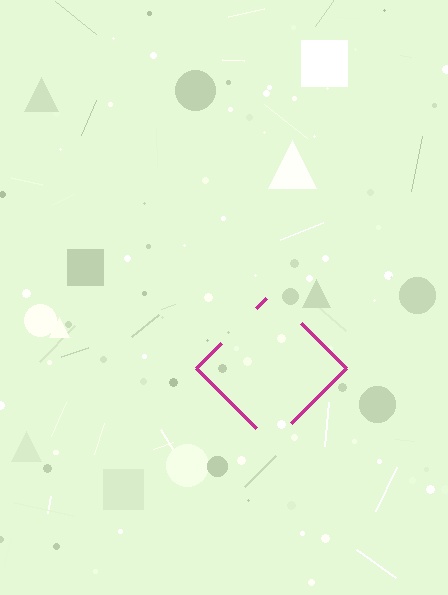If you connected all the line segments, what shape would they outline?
They would outline a diamond.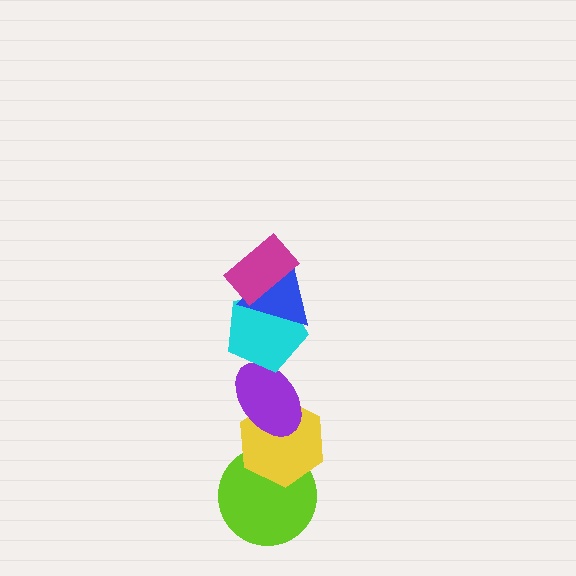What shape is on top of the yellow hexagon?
The purple ellipse is on top of the yellow hexagon.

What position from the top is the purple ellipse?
The purple ellipse is 4th from the top.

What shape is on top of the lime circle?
The yellow hexagon is on top of the lime circle.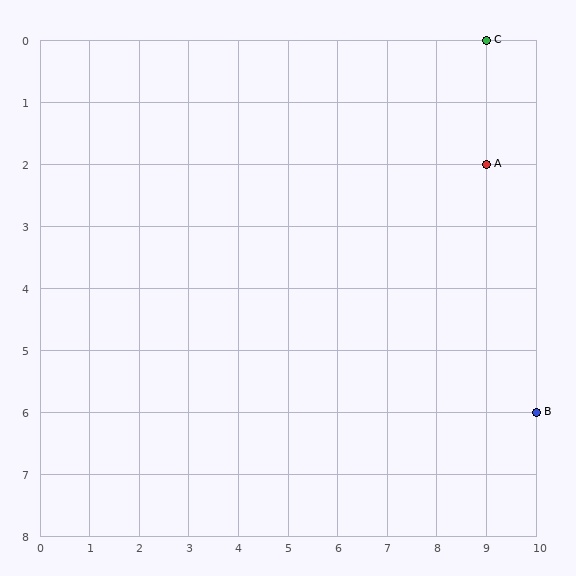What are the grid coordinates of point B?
Point B is at grid coordinates (10, 6).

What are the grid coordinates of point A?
Point A is at grid coordinates (9, 2).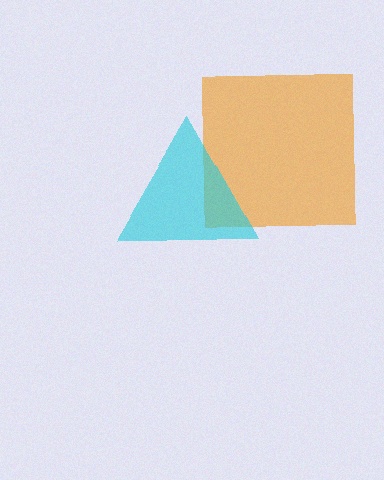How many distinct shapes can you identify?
There are 2 distinct shapes: an orange square, a cyan triangle.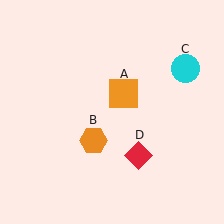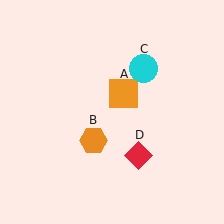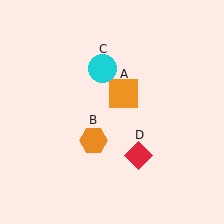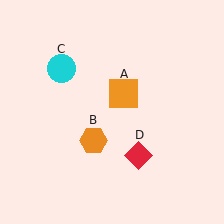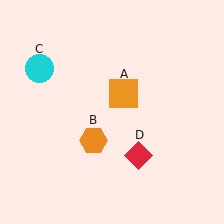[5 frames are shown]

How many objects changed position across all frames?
1 object changed position: cyan circle (object C).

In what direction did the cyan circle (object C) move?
The cyan circle (object C) moved left.